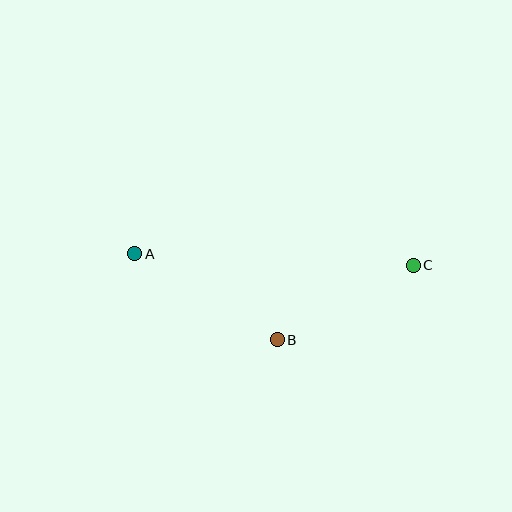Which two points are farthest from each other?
Points A and C are farthest from each other.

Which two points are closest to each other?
Points B and C are closest to each other.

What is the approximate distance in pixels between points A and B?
The distance between A and B is approximately 166 pixels.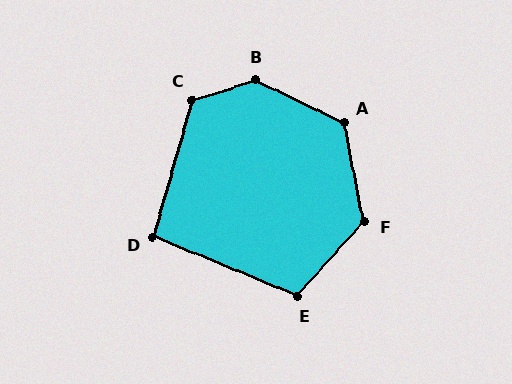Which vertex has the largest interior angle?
B, at approximately 136 degrees.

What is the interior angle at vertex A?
Approximately 127 degrees (obtuse).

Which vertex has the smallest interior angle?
D, at approximately 97 degrees.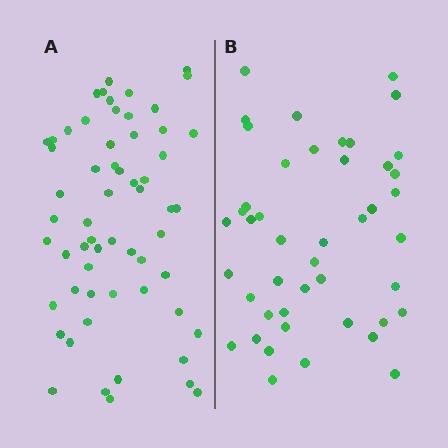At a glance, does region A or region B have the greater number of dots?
Region A (the left region) has more dots.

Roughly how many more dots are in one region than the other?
Region A has approximately 15 more dots than region B.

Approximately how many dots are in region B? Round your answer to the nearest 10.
About 40 dots. (The exact count is 45, which rounds to 40.)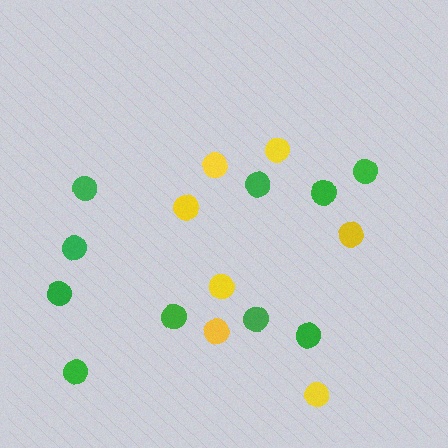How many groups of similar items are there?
There are 2 groups: one group of green circles (10) and one group of yellow circles (7).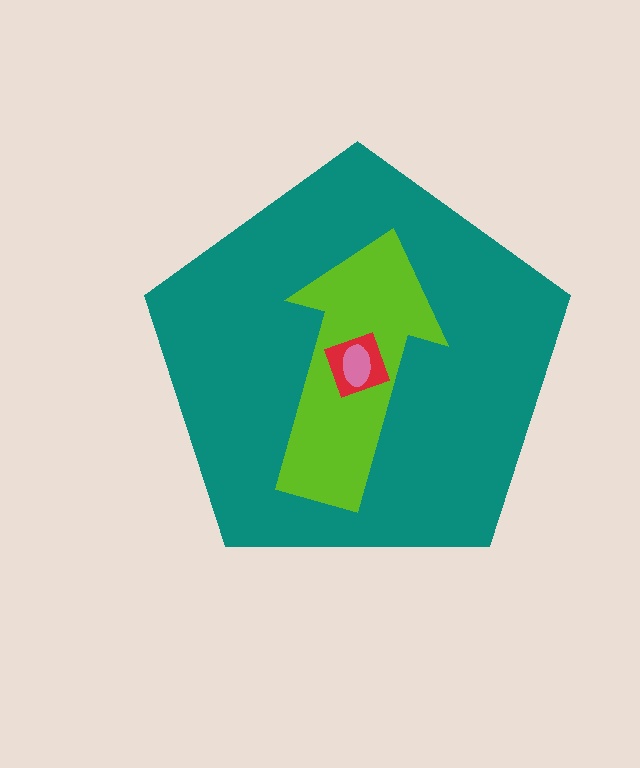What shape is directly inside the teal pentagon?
The lime arrow.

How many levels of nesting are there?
4.